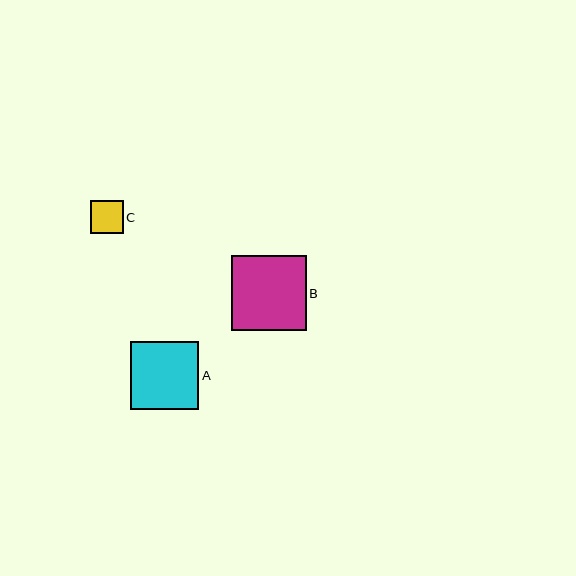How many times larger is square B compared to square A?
Square B is approximately 1.1 times the size of square A.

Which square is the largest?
Square B is the largest with a size of approximately 75 pixels.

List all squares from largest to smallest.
From largest to smallest: B, A, C.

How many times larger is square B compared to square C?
Square B is approximately 2.3 times the size of square C.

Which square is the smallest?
Square C is the smallest with a size of approximately 33 pixels.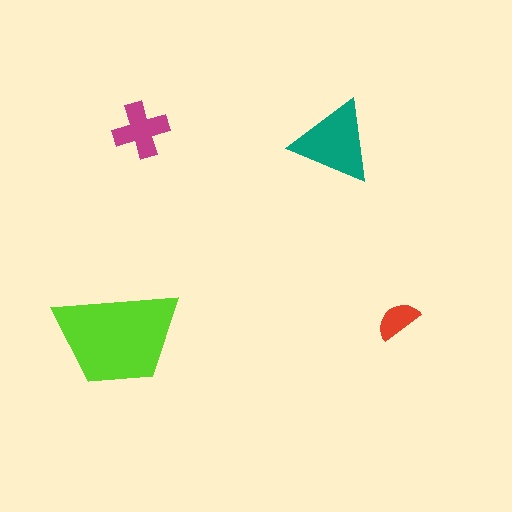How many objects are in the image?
There are 4 objects in the image.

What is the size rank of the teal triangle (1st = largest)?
2nd.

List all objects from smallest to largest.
The red semicircle, the magenta cross, the teal triangle, the lime trapezoid.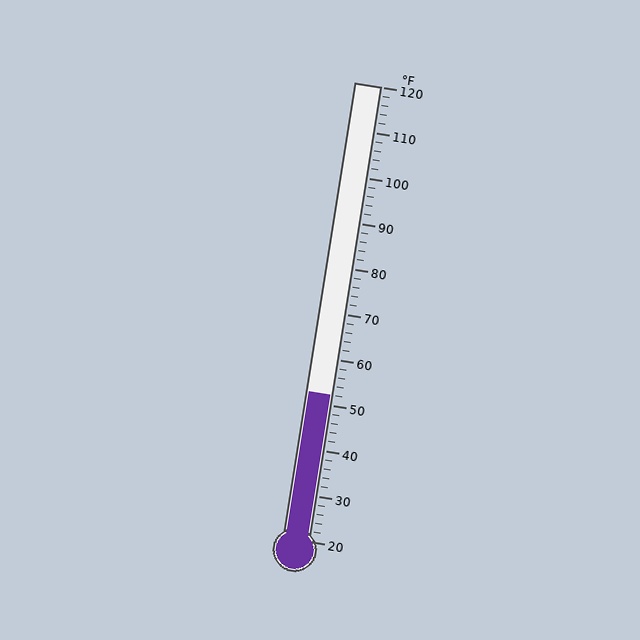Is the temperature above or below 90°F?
The temperature is below 90°F.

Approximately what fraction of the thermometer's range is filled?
The thermometer is filled to approximately 30% of its range.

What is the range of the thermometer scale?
The thermometer scale ranges from 20°F to 120°F.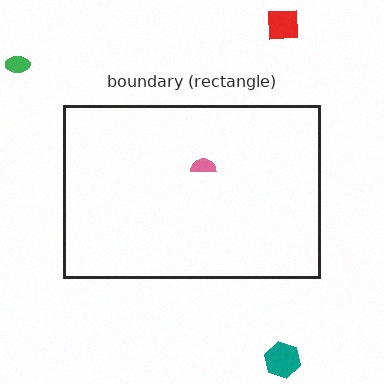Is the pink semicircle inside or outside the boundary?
Inside.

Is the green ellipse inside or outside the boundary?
Outside.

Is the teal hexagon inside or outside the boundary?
Outside.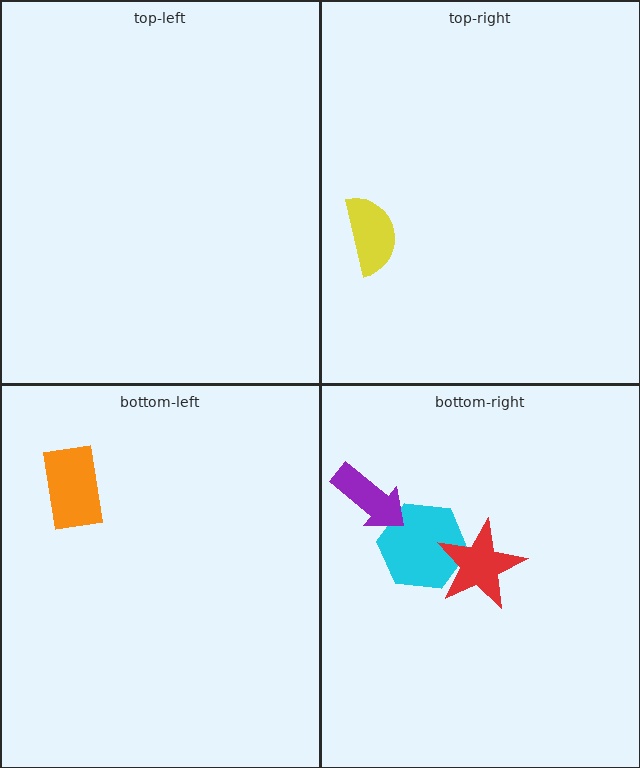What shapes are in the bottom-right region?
The cyan hexagon, the red star, the purple arrow.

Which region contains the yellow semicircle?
The top-right region.